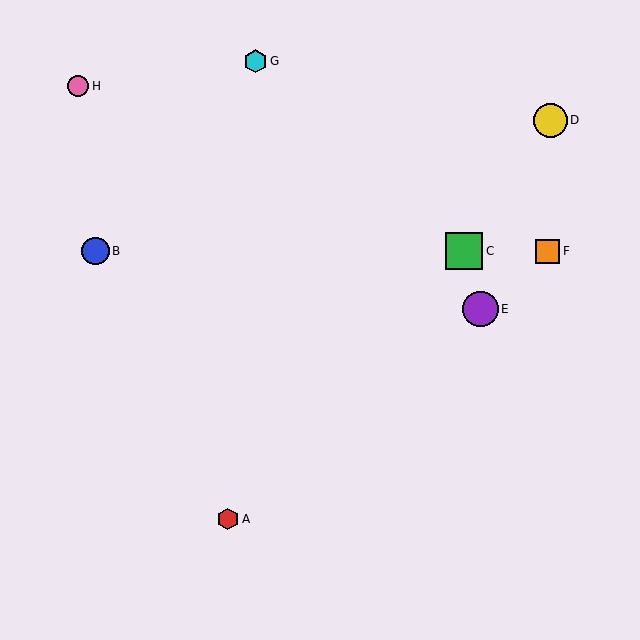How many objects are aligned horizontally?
3 objects (B, C, F) are aligned horizontally.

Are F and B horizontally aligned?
Yes, both are at y≈251.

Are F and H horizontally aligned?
No, F is at y≈251 and H is at y≈86.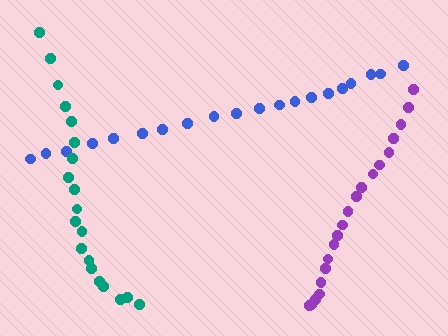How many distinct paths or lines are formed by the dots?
There are 3 distinct paths.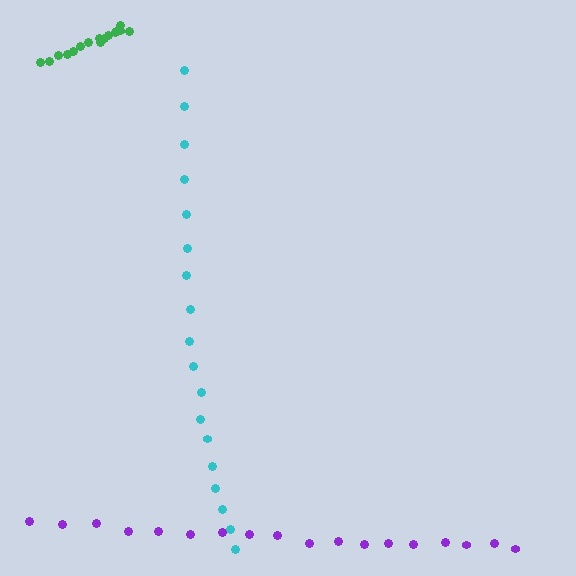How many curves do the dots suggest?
There are 3 distinct paths.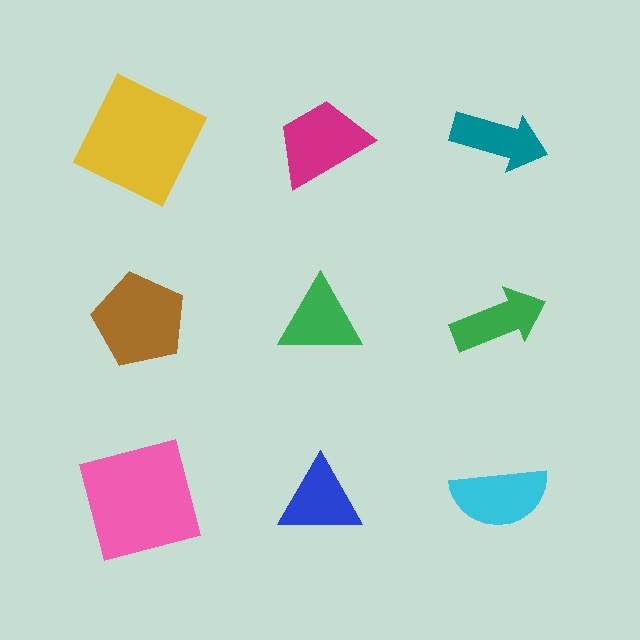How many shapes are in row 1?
3 shapes.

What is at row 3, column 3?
A cyan semicircle.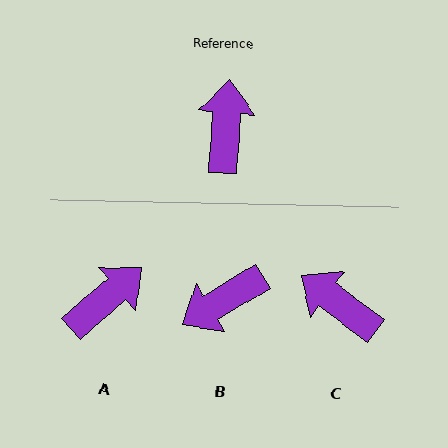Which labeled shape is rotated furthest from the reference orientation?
B, about 125 degrees away.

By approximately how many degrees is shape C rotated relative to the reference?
Approximately 57 degrees counter-clockwise.